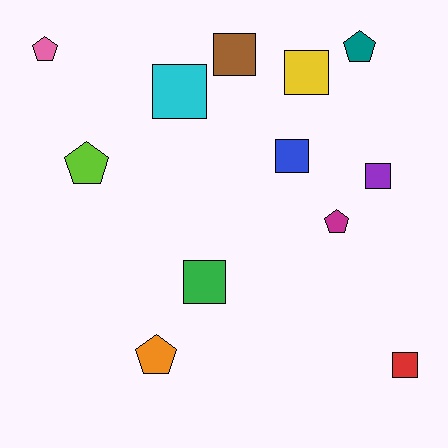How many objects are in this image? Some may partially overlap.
There are 12 objects.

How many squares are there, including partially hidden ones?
There are 7 squares.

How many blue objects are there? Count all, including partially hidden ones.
There is 1 blue object.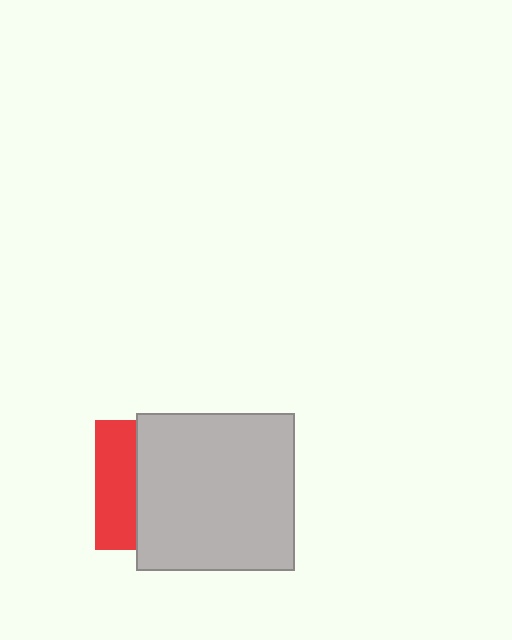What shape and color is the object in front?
The object in front is a light gray square.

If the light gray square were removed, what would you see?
You would see the complete red square.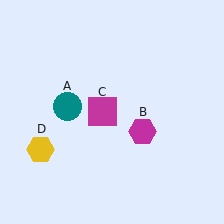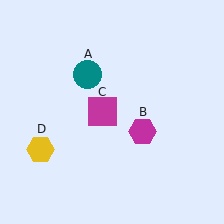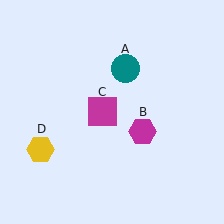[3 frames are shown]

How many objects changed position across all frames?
1 object changed position: teal circle (object A).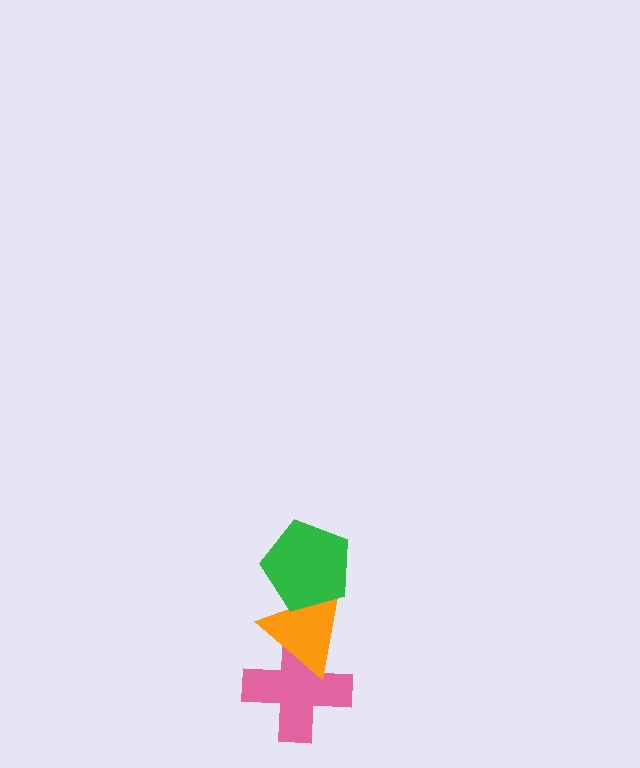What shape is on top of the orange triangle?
The green pentagon is on top of the orange triangle.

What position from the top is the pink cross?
The pink cross is 3rd from the top.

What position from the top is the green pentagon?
The green pentagon is 1st from the top.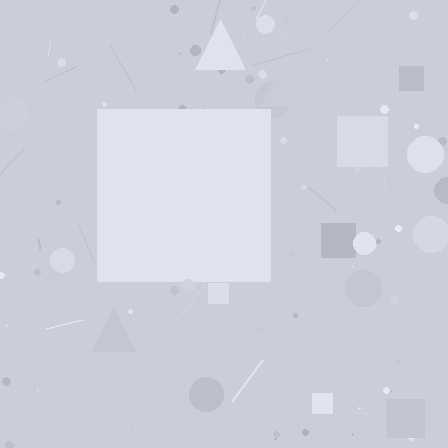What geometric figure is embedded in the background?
A square is embedded in the background.